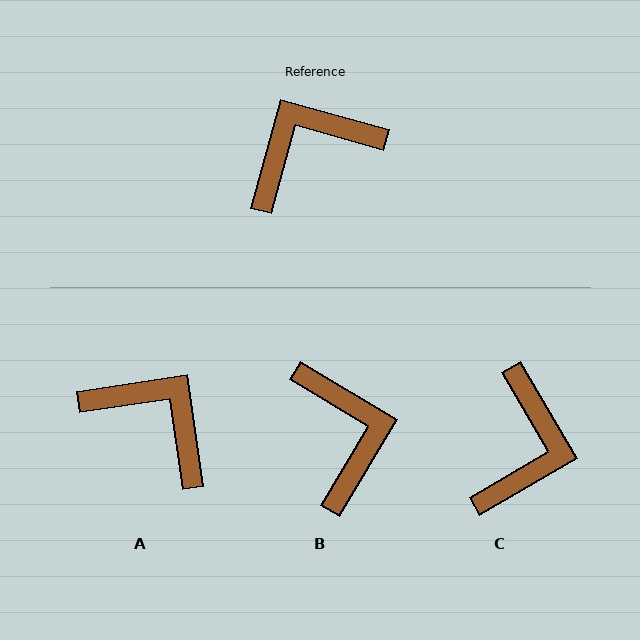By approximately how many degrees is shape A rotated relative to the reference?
Approximately 66 degrees clockwise.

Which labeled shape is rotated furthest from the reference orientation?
C, about 134 degrees away.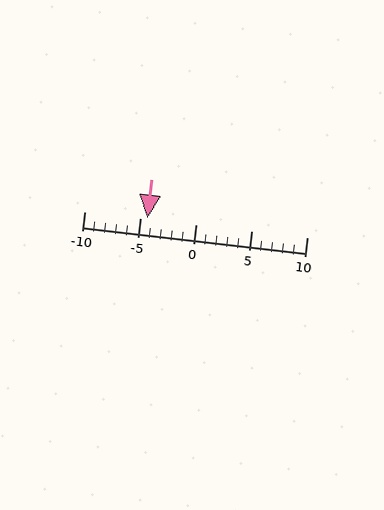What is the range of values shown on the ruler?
The ruler shows values from -10 to 10.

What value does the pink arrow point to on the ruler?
The pink arrow points to approximately -4.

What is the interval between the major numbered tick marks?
The major tick marks are spaced 5 units apart.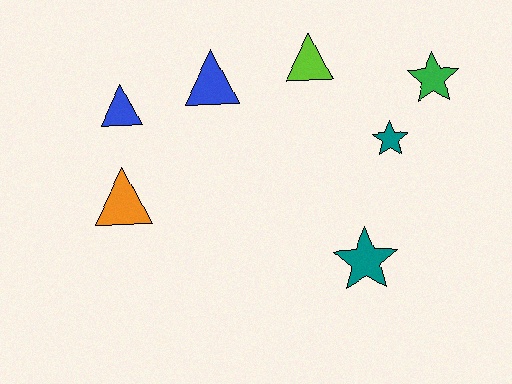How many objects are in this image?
There are 7 objects.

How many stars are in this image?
There are 3 stars.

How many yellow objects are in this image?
There are no yellow objects.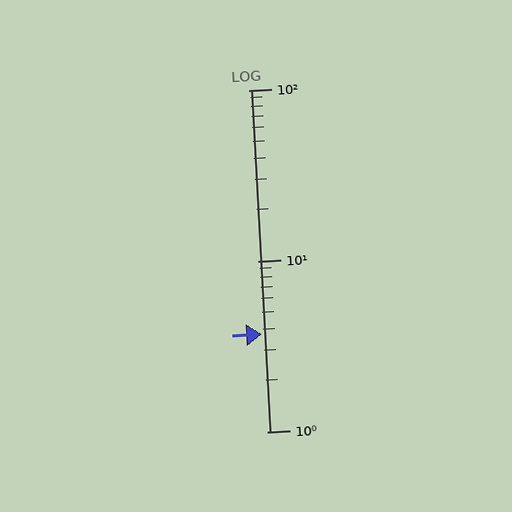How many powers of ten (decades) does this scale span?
The scale spans 2 decades, from 1 to 100.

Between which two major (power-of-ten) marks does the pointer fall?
The pointer is between 1 and 10.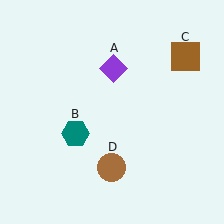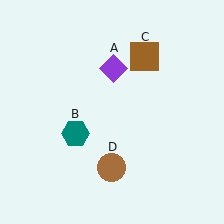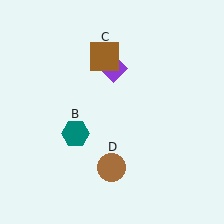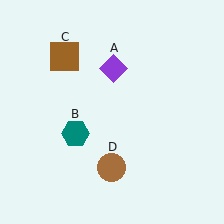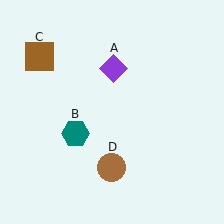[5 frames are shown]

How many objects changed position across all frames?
1 object changed position: brown square (object C).